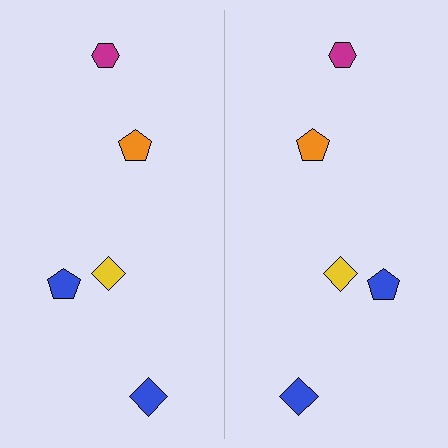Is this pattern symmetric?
Yes, this pattern has bilateral (reflection) symmetry.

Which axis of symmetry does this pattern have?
The pattern has a vertical axis of symmetry running through the center of the image.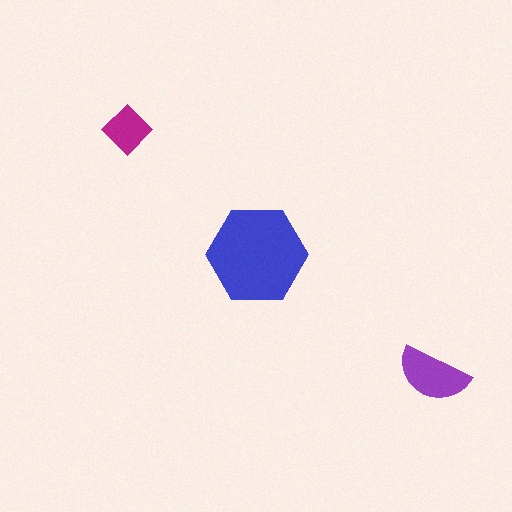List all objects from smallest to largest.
The magenta diamond, the purple semicircle, the blue hexagon.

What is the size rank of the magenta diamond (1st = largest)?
3rd.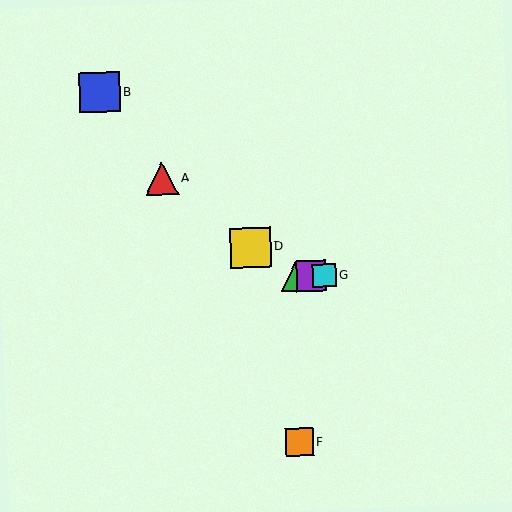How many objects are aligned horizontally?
3 objects (C, E, G) are aligned horizontally.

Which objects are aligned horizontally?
Objects C, E, G are aligned horizontally.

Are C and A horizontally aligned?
No, C is at y≈277 and A is at y≈178.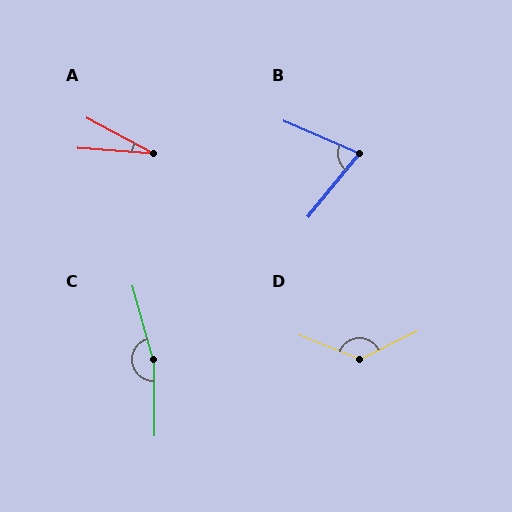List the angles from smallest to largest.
A (24°), B (74°), D (132°), C (164°).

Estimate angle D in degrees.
Approximately 132 degrees.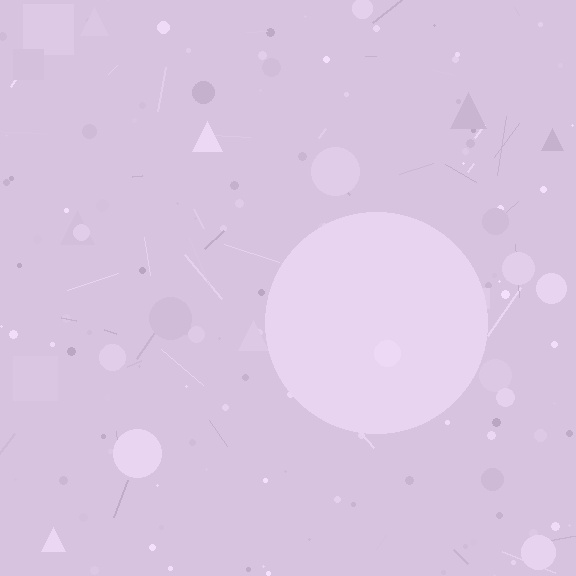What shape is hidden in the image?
A circle is hidden in the image.